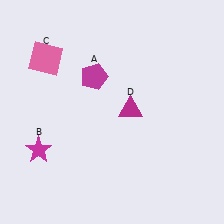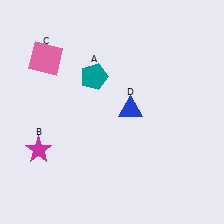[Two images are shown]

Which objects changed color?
A changed from magenta to teal. D changed from magenta to blue.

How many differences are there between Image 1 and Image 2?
There are 2 differences between the two images.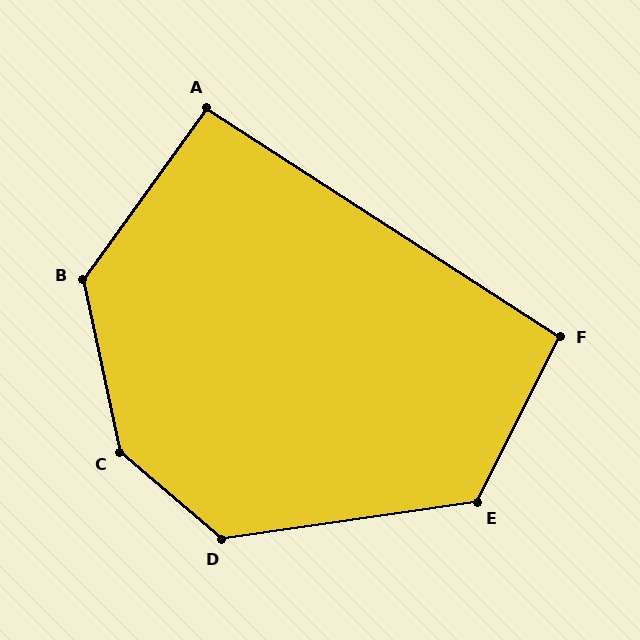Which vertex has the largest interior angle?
C, at approximately 142 degrees.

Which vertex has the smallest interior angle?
A, at approximately 93 degrees.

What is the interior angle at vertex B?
Approximately 132 degrees (obtuse).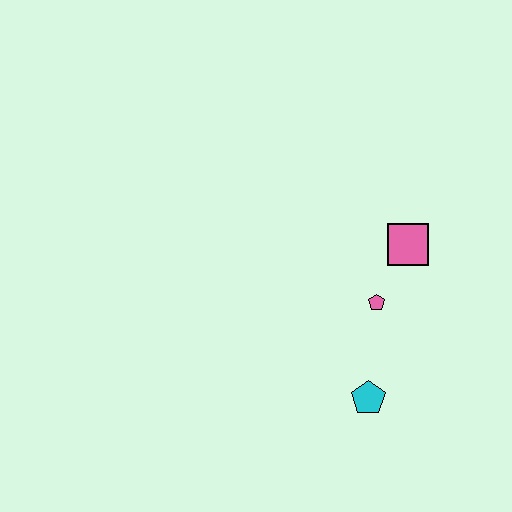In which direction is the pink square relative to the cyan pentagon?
The pink square is above the cyan pentagon.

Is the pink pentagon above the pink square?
No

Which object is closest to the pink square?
The pink pentagon is closest to the pink square.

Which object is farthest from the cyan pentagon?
The pink square is farthest from the cyan pentagon.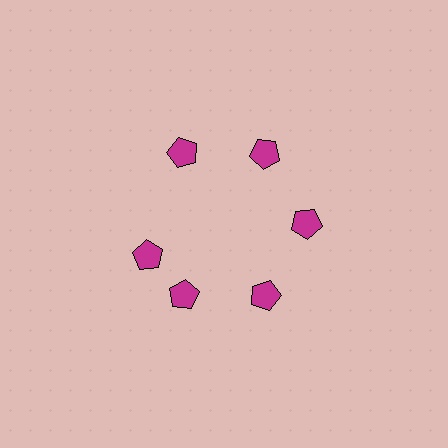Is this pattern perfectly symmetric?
No. The 6 magenta pentagons are arranged in a ring, but one element near the 9 o'clock position is rotated out of alignment along the ring, breaking the 6-fold rotational symmetry.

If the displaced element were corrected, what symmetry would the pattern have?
It would have 6-fold rotational symmetry — the pattern would map onto itself every 60 degrees.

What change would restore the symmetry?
The symmetry would be restored by rotating it back into even spacing with its neighbors so that all 6 pentagons sit at equal angles and equal distance from the center.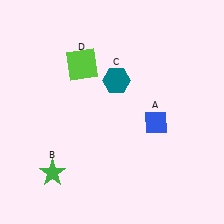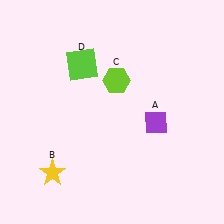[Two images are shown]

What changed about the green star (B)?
In Image 1, B is green. In Image 2, it changed to yellow.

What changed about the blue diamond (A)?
In Image 1, A is blue. In Image 2, it changed to purple.